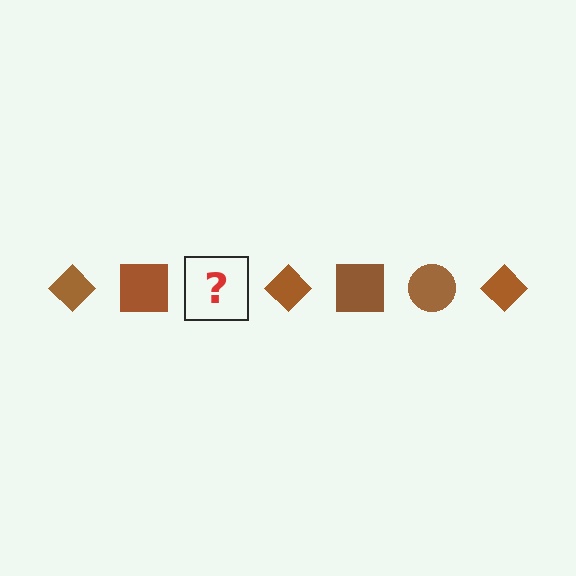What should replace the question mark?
The question mark should be replaced with a brown circle.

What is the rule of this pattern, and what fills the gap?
The rule is that the pattern cycles through diamond, square, circle shapes in brown. The gap should be filled with a brown circle.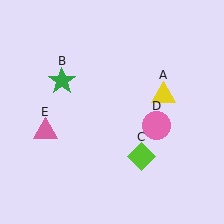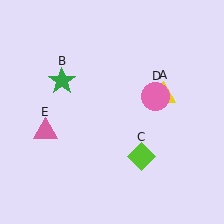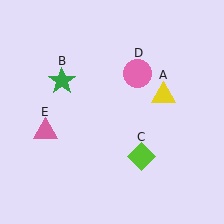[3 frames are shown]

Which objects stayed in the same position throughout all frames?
Yellow triangle (object A) and green star (object B) and lime diamond (object C) and pink triangle (object E) remained stationary.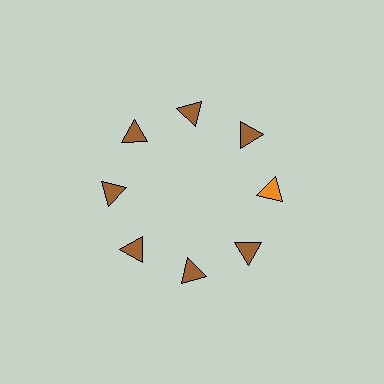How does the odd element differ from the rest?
It has a different color: orange instead of brown.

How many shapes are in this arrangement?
There are 8 shapes arranged in a ring pattern.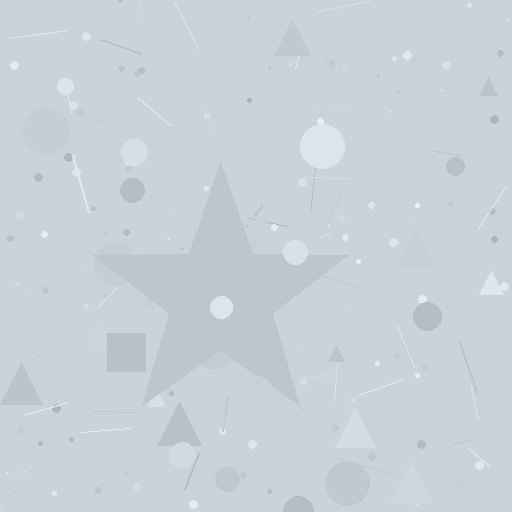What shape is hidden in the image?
A star is hidden in the image.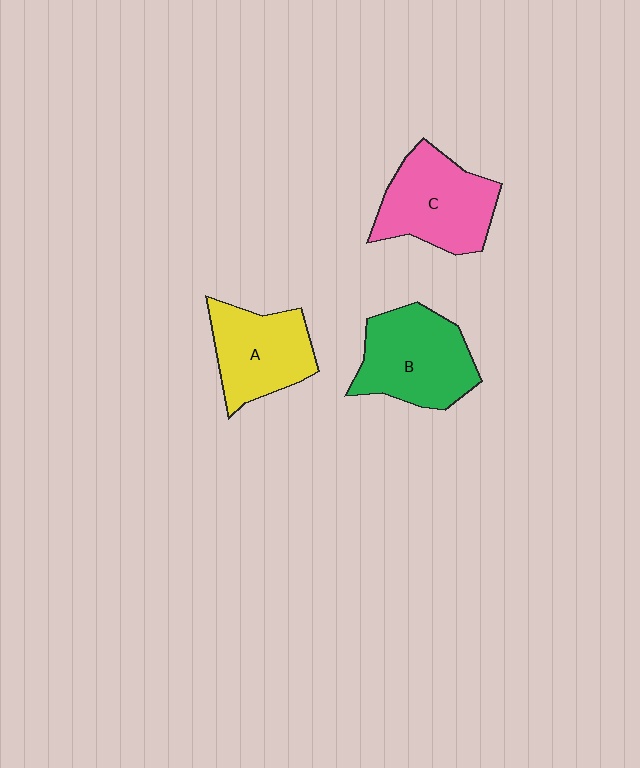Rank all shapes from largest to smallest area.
From largest to smallest: B (green), C (pink), A (yellow).